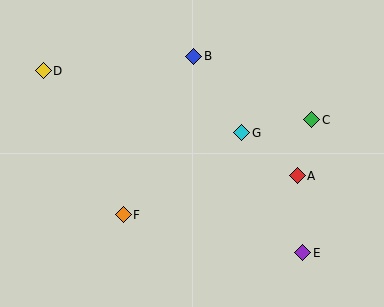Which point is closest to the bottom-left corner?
Point F is closest to the bottom-left corner.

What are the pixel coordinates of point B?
Point B is at (194, 56).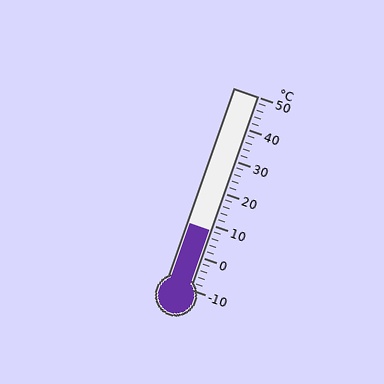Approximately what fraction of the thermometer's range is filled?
The thermometer is filled to approximately 30% of its range.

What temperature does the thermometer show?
The thermometer shows approximately 8°C.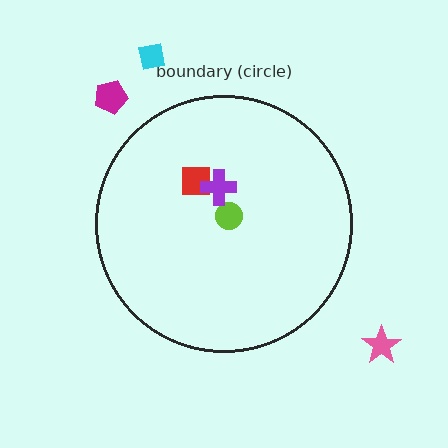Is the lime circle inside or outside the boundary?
Inside.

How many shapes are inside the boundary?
3 inside, 3 outside.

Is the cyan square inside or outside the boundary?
Outside.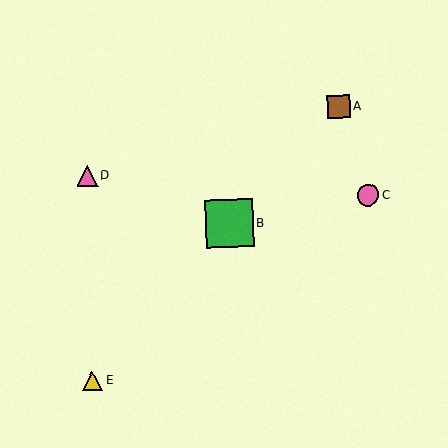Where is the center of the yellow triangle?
The center of the yellow triangle is at (92, 381).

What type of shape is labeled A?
Shape A is a brown square.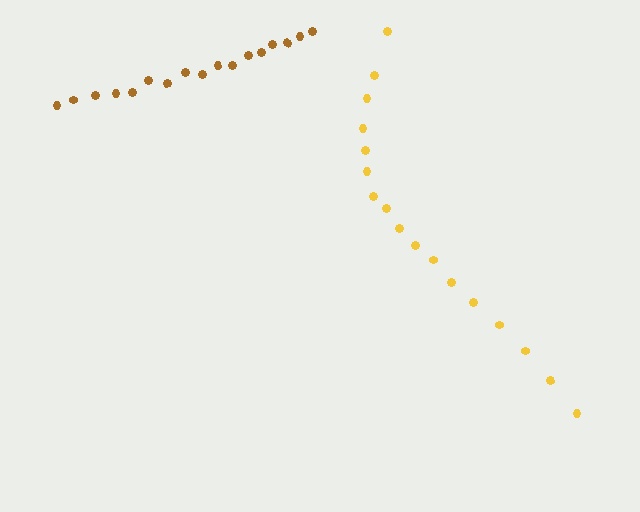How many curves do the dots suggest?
There are 2 distinct paths.